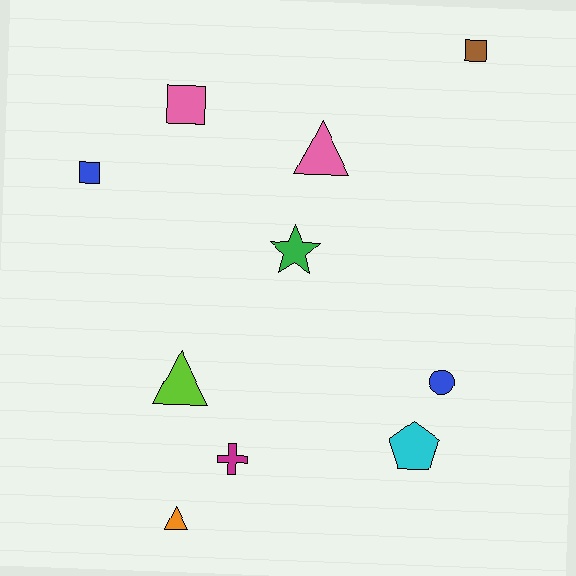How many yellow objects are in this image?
There are no yellow objects.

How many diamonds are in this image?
There are no diamonds.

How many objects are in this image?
There are 10 objects.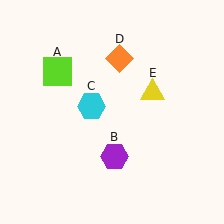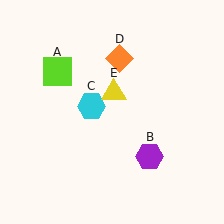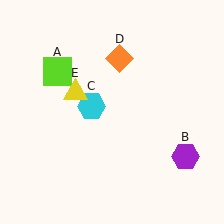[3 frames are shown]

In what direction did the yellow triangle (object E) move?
The yellow triangle (object E) moved left.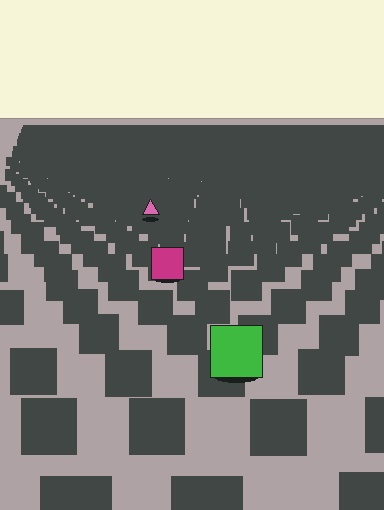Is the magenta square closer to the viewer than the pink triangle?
Yes. The magenta square is closer — you can tell from the texture gradient: the ground texture is coarser near it.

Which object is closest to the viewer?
The green square is closest. The texture marks near it are larger and more spread out.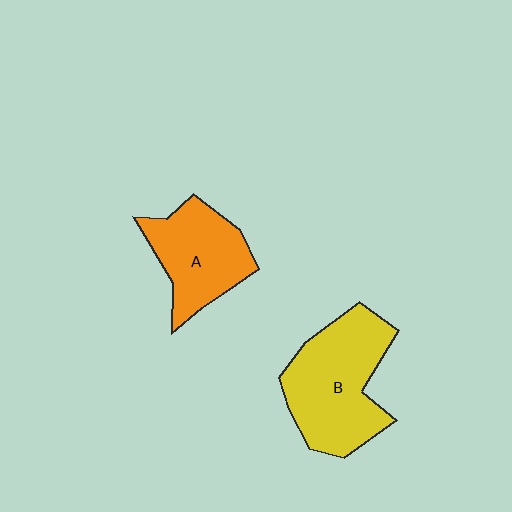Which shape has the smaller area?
Shape A (orange).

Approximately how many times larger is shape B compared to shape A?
Approximately 1.4 times.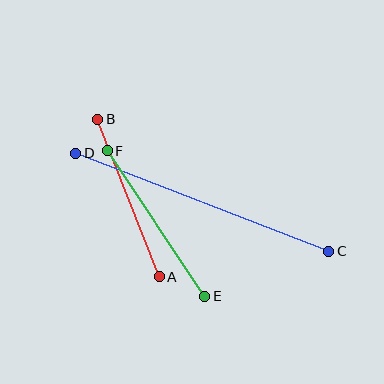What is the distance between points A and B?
The distance is approximately 169 pixels.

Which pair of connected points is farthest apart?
Points C and D are farthest apart.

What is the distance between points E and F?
The distance is approximately 175 pixels.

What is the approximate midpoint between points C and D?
The midpoint is at approximately (202, 202) pixels.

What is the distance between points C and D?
The distance is approximately 271 pixels.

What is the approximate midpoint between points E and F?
The midpoint is at approximately (156, 223) pixels.